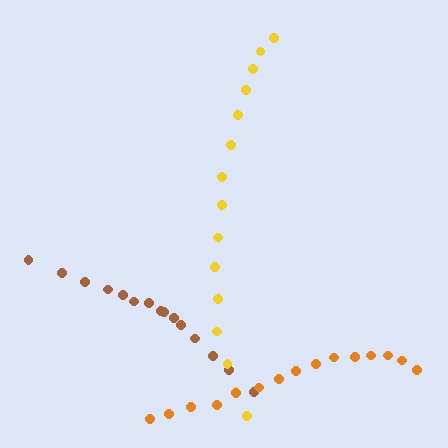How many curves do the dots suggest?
There are 3 distinct paths.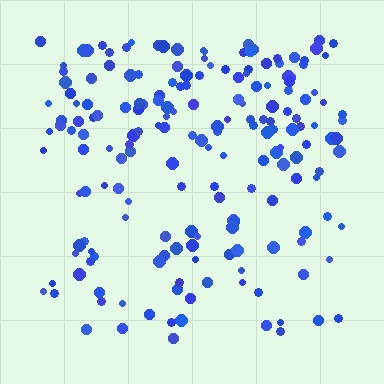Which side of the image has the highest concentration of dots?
The top.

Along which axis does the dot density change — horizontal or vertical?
Vertical.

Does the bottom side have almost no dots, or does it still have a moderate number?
Still a moderate number, just noticeably fewer than the top.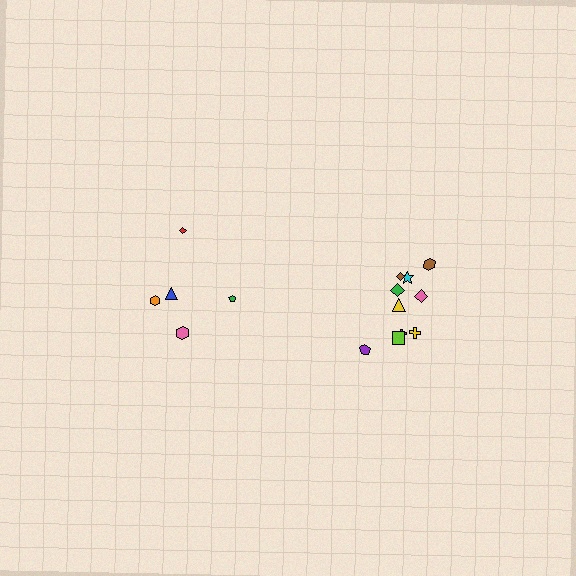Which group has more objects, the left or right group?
The right group.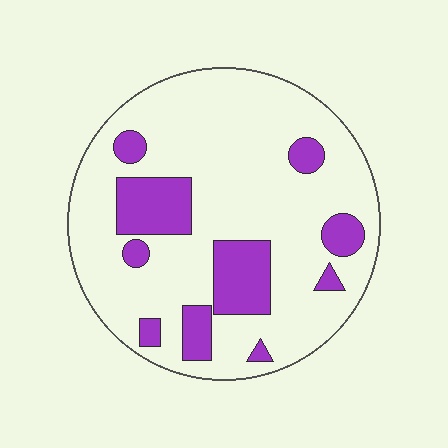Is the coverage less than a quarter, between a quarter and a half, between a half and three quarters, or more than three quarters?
Less than a quarter.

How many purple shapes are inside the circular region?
10.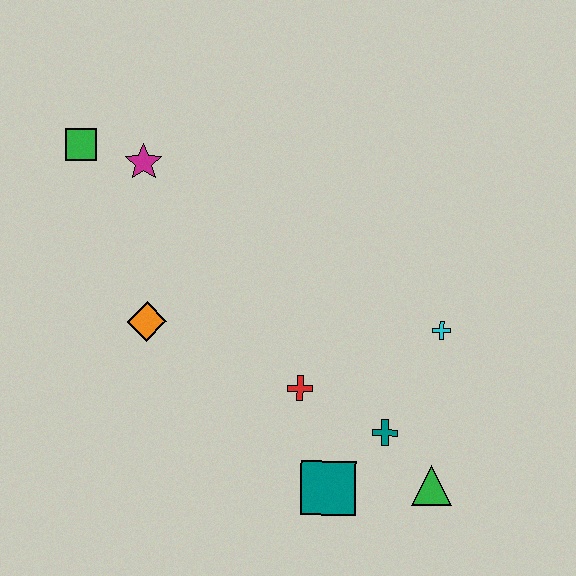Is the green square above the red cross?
Yes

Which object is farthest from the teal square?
The green square is farthest from the teal square.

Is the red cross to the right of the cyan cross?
No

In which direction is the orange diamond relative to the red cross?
The orange diamond is to the left of the red cross.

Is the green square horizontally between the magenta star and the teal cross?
No